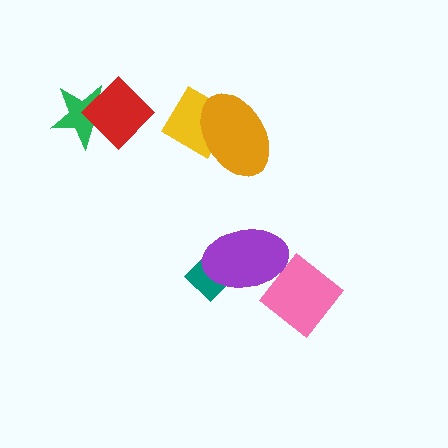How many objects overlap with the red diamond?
1 object overlaps with the red diamond.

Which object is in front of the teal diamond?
The purple ellipse is in front of the teal diamond.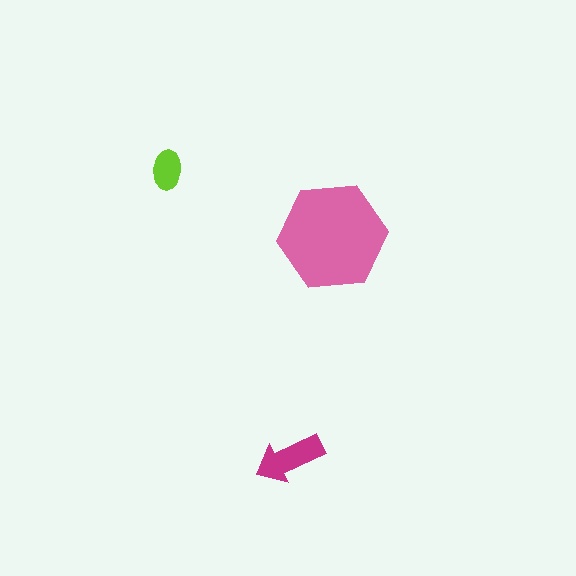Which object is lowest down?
The magenta arrow is bottommost.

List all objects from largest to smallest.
The pink hexagon, the magenta arrow, the lime ellipse.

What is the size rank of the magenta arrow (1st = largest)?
2nd.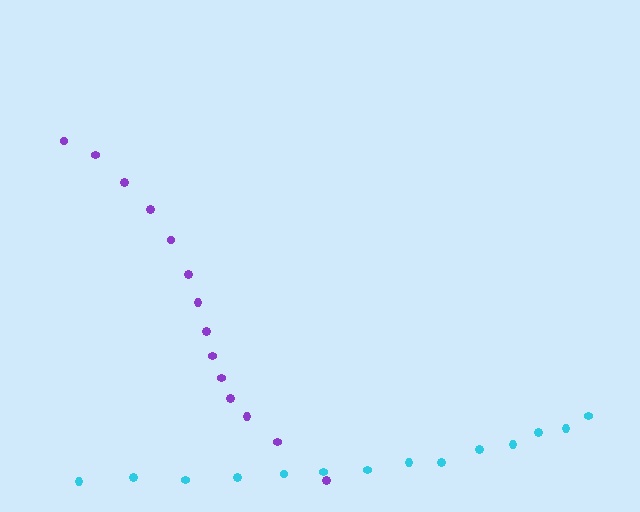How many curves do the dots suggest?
There are 2 distinct paths.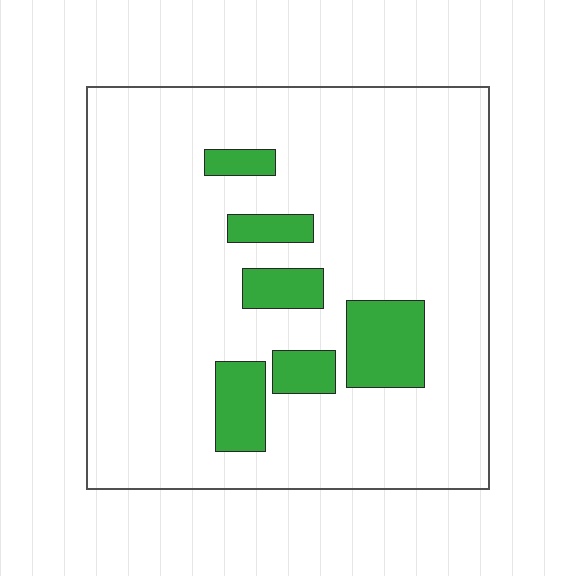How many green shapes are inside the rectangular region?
6.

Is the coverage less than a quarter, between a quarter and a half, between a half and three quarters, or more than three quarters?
Less than a quarter.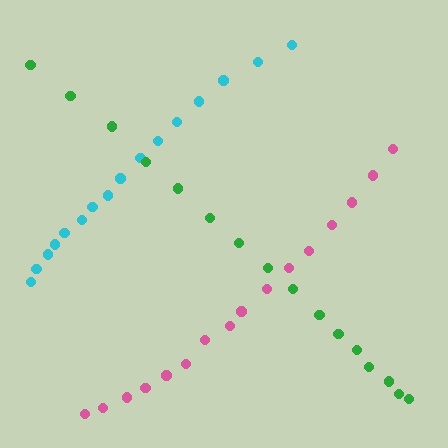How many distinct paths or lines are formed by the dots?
There are 3 distinct paths.